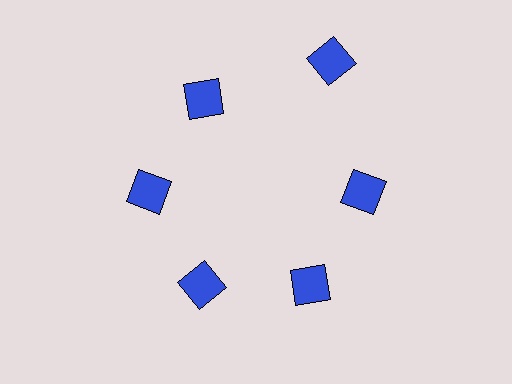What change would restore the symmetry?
The symmetry would be restored by moving it inward, back onto the ring so that all 6 diamonds sit at equal angles and equal distance from the center.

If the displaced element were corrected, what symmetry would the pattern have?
It would have 6-fold rotational symmetry — the pattern would map onto itself every 60 degrees.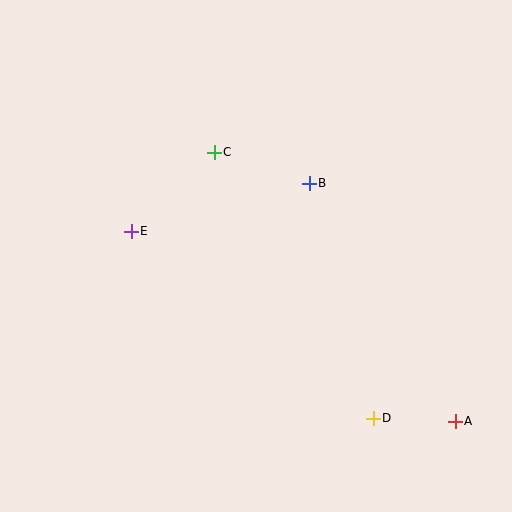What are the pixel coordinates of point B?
Point B is at (309, 183).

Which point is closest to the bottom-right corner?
Point A is closest to the bottom-right corner.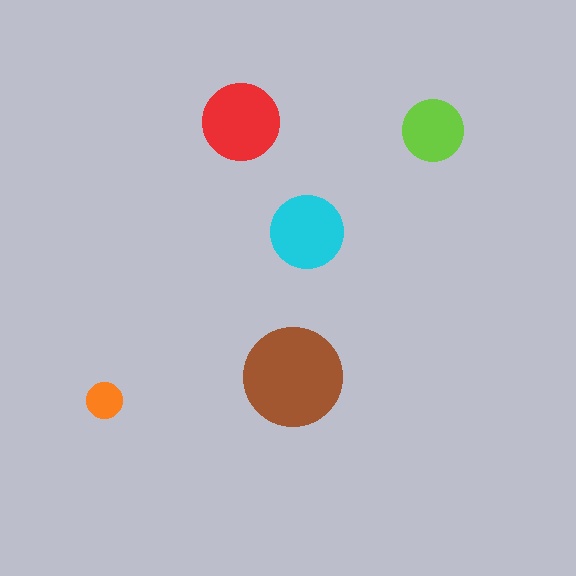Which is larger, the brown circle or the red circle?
The brown one.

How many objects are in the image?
There are 5 objects in the image.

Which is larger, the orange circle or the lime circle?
The lime one.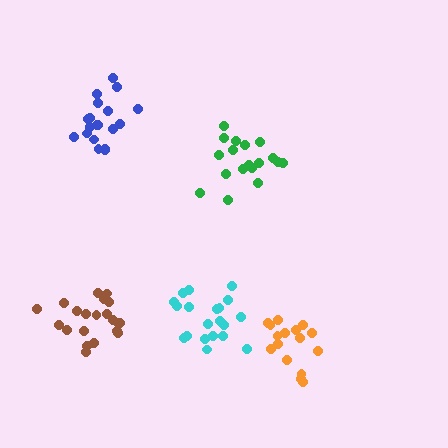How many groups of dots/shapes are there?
There are 5 groups.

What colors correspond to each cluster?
The clusters are colored: cyan, green, orange, brown, blue.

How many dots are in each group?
Group 1: 20 dots, Group 2: 18 dots, Group 3: 16 dots, Group 4: 21 dots, Group 5: 19 dots (94 total).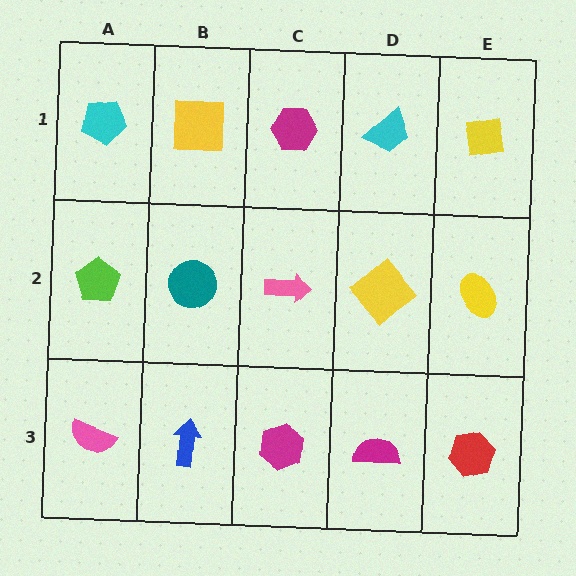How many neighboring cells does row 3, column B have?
3.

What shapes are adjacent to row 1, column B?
A teal circle (row 2, column B), a cyan pentagon (row 1, column A), a magenta hexagon (row 1, column C).